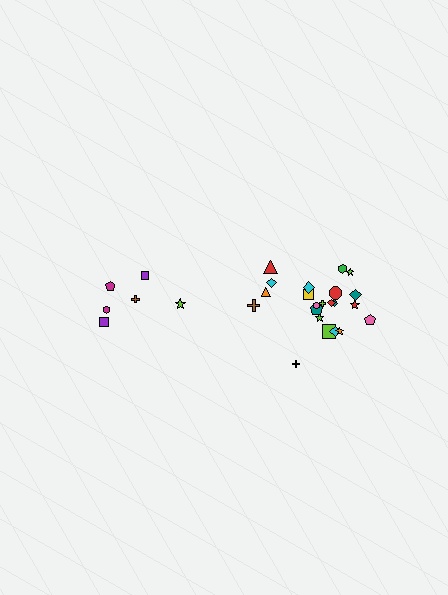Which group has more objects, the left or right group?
The right group.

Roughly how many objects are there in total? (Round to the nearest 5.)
Roughly 30 objects in total.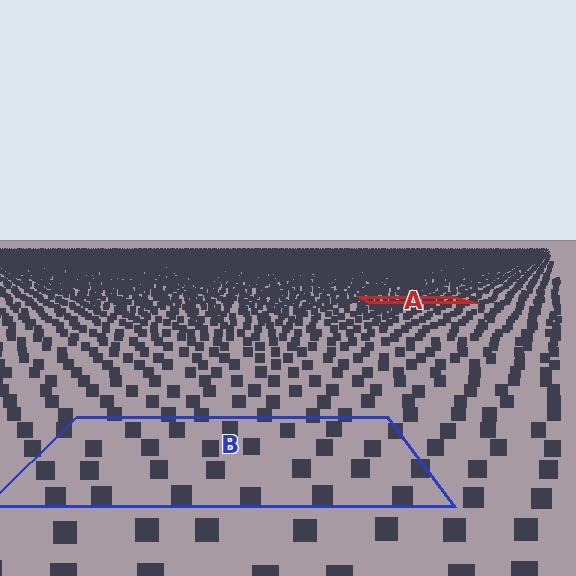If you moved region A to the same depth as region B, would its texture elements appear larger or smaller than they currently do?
They would appear larger. At a closer depth, the same texture elements are projected at a bigger on-screen size.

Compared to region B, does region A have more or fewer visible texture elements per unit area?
Region A has more texture elements per unit area — they are packed more densely because it is farther away.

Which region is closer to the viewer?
Region B is closer. The texture elements there are larger and more spread out.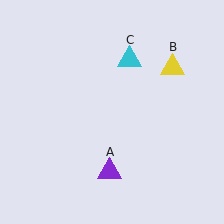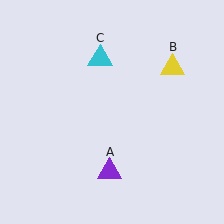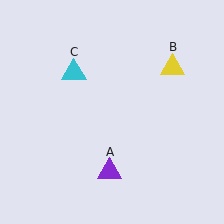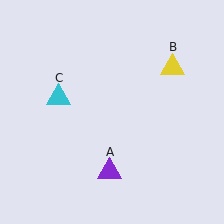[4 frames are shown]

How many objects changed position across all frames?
1 object changed position: cyan triangle (object C).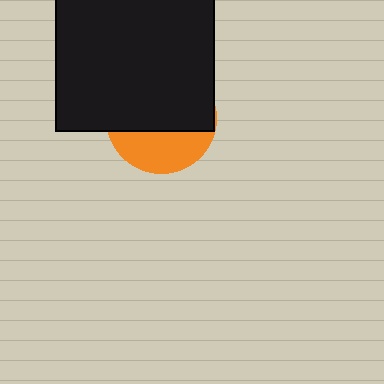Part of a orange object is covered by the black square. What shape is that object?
It is a circle.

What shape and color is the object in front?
The object in front is a black square.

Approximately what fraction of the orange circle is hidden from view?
Roughly 65% of the orange circle is hidden behind the black square.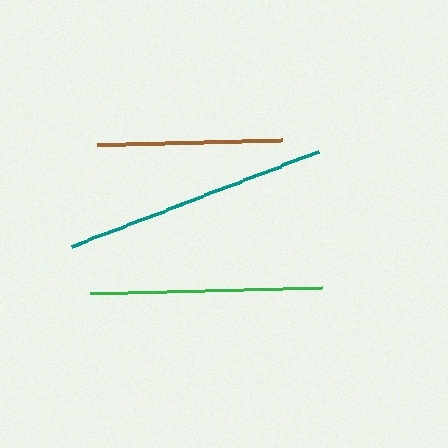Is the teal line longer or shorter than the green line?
The teal line is longer than the green line.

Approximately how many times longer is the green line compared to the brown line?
The green line is approximately 1.3 times the length of the brown line.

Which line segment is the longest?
The teal line is the longest at approximately 265 pixels.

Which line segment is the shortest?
The brown line is the shortest at approximately 185 pixels.